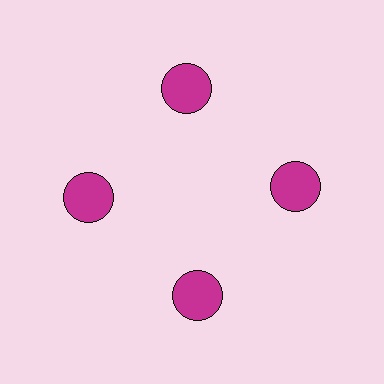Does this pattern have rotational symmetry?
Yes, this pattern has 4-fold rotational symmetry. It looks the same after rotating 90 degrees around the center.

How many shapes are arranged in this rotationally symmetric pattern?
There are 4 shapes, arranged in 4 groups of 1.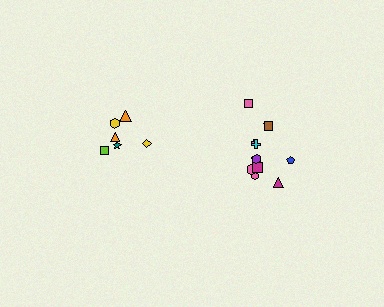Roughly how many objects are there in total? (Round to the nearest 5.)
Roughly 20 objects in total.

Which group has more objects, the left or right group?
The right group.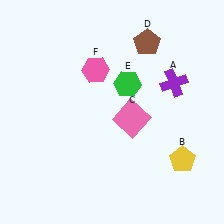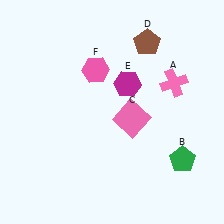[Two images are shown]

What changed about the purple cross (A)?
In Image 1, A is purple. In Image 2, it changed to pink.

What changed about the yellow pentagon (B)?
In Image 1, B is yellow. In Image 2, it changed to green.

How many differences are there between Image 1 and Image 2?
There are 3 differences between the two images.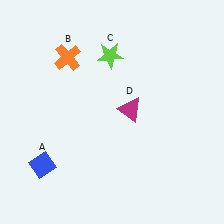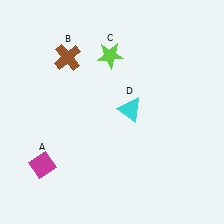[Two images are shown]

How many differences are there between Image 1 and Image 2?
There are 3 differences between the two images.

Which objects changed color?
A changed from blue to magenta. B changed from orange to brown. D changed from magenta to cyan.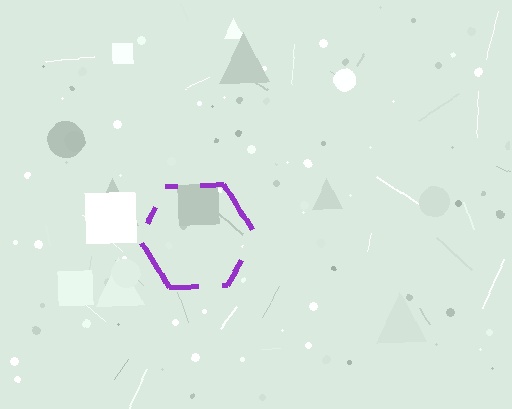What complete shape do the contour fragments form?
The contour fragments form a hexagon.